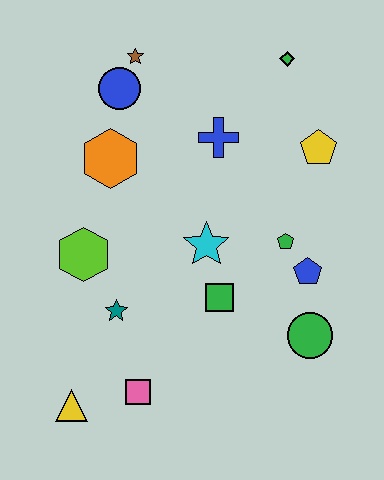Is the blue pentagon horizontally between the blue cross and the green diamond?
No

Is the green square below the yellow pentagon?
Yes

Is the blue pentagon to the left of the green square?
No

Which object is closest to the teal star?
The lime hexagon is closest to the teal star.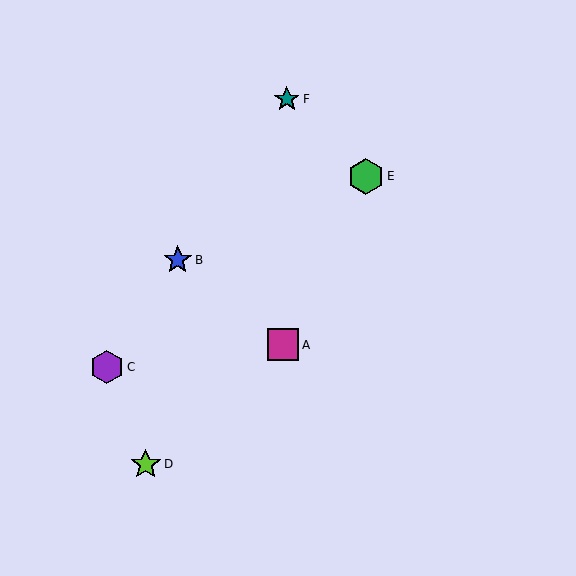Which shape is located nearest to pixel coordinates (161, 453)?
The lime star (labeled D) at (146, 464) is nearest to that location.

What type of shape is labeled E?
Shape E is a green hexagon.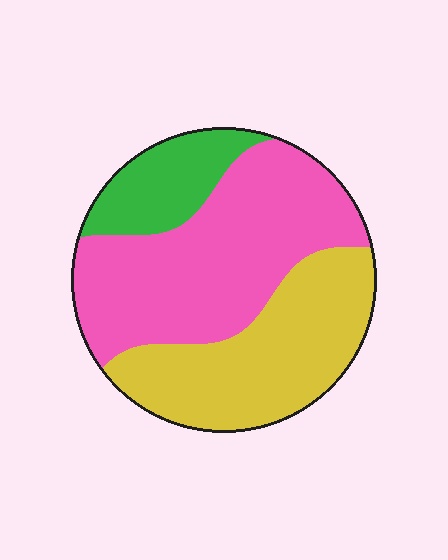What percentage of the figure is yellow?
Yellow covers about 35% of the figure.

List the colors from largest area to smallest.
From largest to smallest: pink, yellow, green.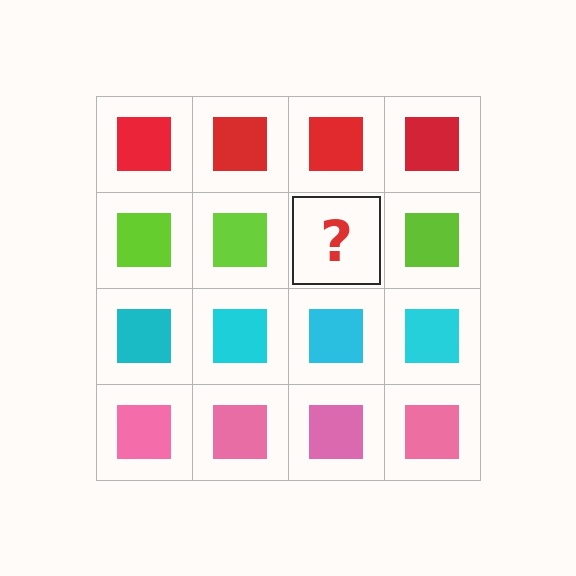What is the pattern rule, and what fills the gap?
The rule is that each row has a consistent color. The gap should be filled with a lime square.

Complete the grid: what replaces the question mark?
The question mark should be replaced with a lime square.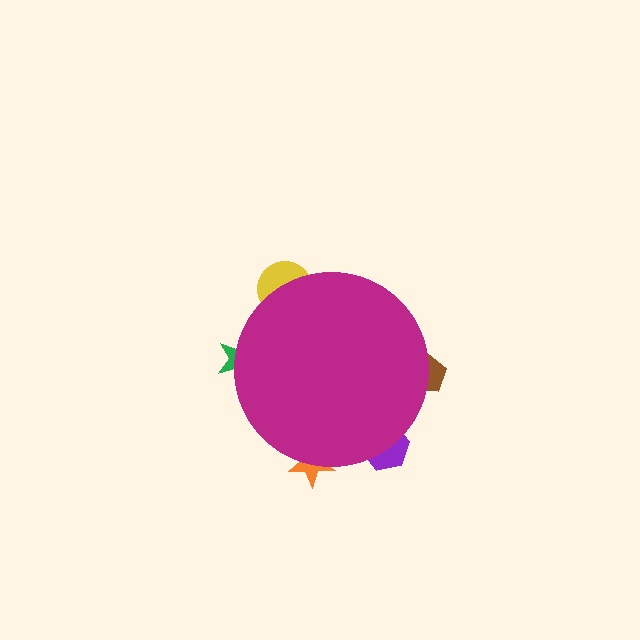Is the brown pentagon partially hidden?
Yes, the brown pentagon is partially hidden behind the magenta circle.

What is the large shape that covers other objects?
A magenta circle.